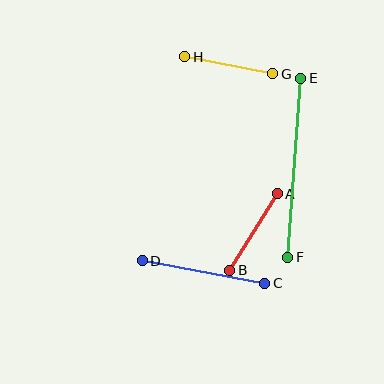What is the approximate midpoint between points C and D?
The midpoint is at approximately (204, 272) pixels.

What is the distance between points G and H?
The distance is approximately 89 pixels.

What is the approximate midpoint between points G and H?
The midpoint is at approximately (229, 65) pixels.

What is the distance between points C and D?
The distance is approximately 124 pixels.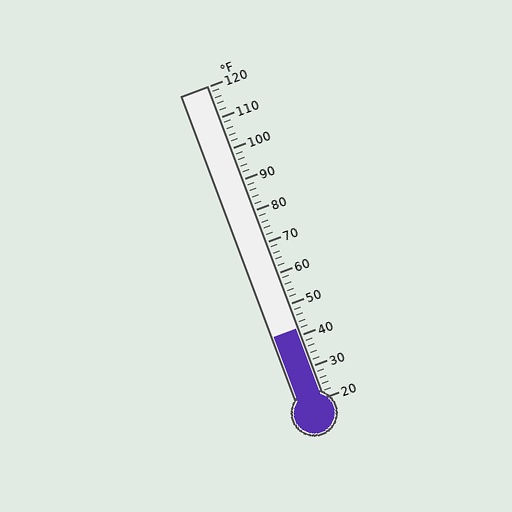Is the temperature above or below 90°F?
The temperature is below 90°F.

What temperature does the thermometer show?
The thermometer shows approximately 42°F.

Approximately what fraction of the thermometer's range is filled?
The thermometer is filled to approximately 20% of its range.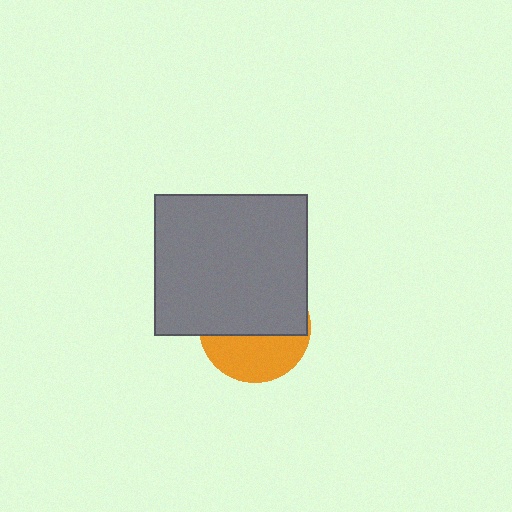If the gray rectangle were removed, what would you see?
You would see the complete orange circle.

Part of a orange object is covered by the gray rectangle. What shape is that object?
It is a circle.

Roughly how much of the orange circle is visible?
A small part of it is visible (roughly 42%).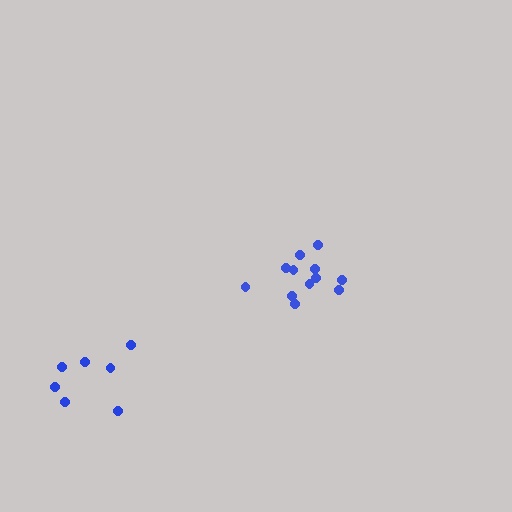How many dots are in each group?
Group 1: 12 dots, Group 2: 7 dots (19 total).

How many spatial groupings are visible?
There are 2 spatial groupings.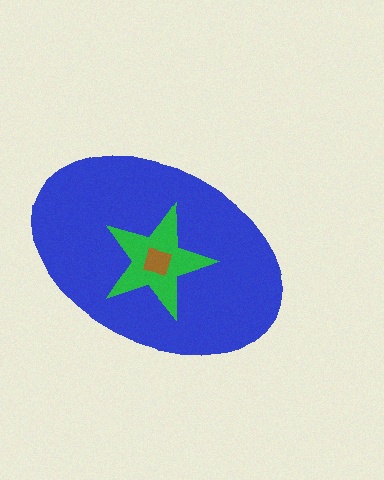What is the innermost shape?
The brown square.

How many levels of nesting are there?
3.